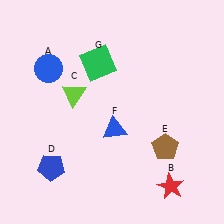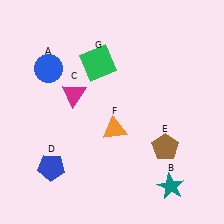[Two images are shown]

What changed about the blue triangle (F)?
In Image 1, F is blue. In Image 2, it changed to orange.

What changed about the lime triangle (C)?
In Image 1, C is lime. In Image 2, it changed to magenta.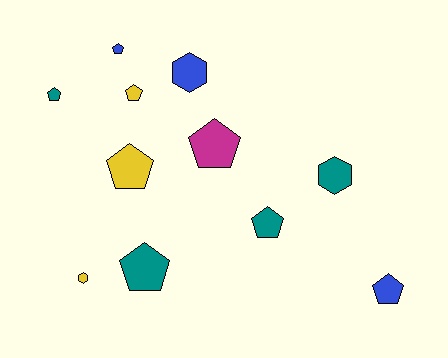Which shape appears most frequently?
Pentagon, with 8 objects.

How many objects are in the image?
There are 11 objects.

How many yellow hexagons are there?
There is 1 yellow hexagon.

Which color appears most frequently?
Teal, with 4 objects.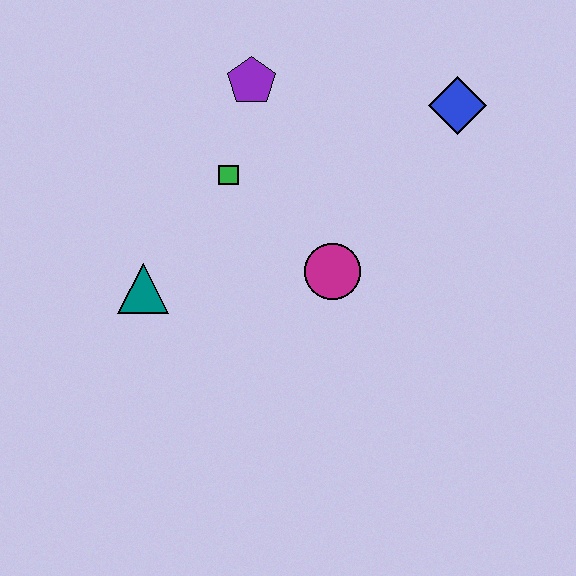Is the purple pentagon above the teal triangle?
Yes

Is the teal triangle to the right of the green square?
No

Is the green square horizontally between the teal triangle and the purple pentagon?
Yes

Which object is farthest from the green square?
The blue diamond is farthest from the green square.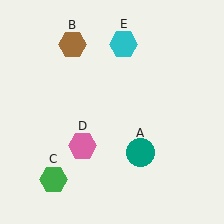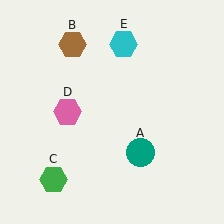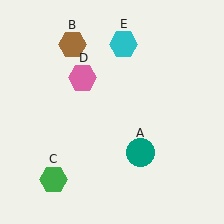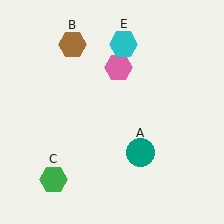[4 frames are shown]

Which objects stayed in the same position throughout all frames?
Teal circle (object A) and brown hexagon (object B) and green hexagon (object C) and cyan hexagon (object E) remained stationary.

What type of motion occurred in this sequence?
The pink hexagon (object D) rotated clockwise around the center of the scene.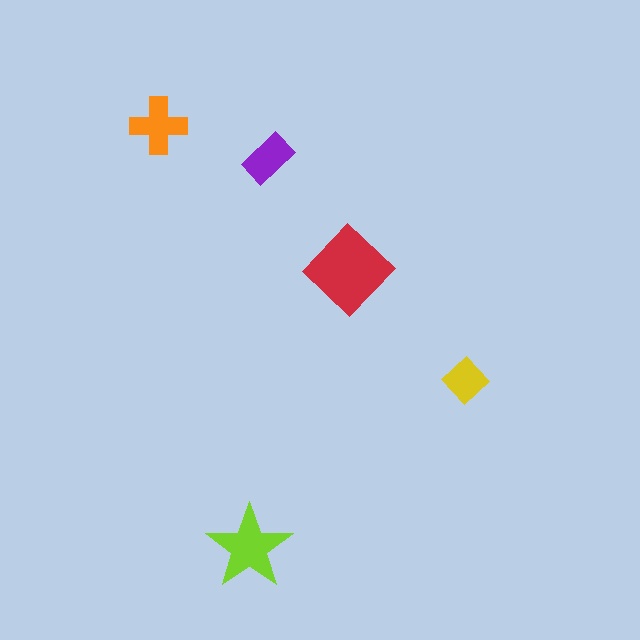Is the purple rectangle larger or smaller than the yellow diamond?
Larger.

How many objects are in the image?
There are 5 objects in the image.